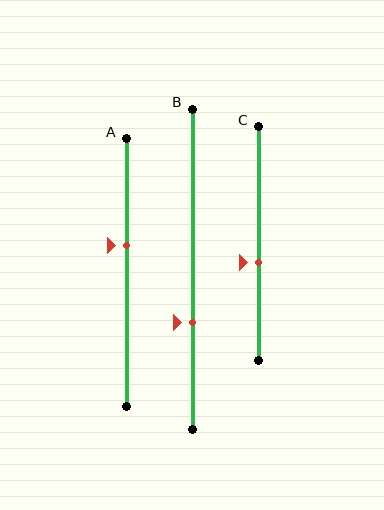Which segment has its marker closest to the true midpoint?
Segment C has its marker closest to the true midpoint.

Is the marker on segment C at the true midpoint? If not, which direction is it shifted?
No, the marker on segment C is shifted downward by about 8% of the segment length.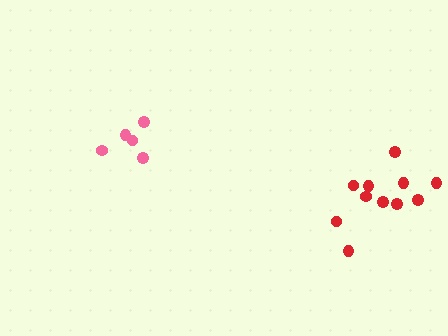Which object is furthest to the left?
The pink cluster is leftmost.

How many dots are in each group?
Group 1: 5 dots, Group 2: 11 dots (16 total).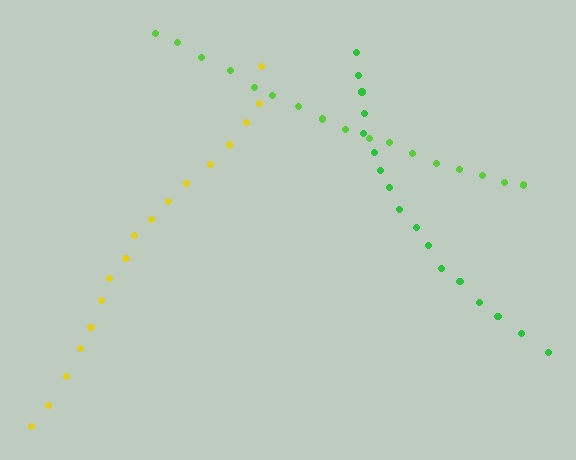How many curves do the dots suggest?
There are 3 distinct paths.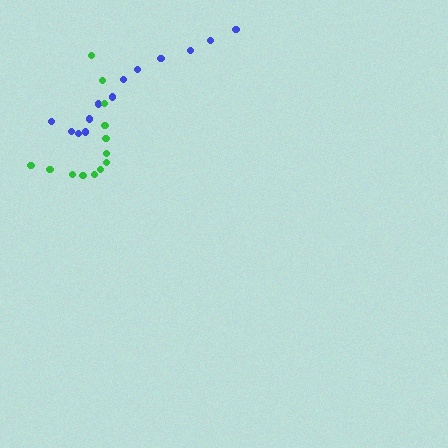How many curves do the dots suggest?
There are 2 distinct paths.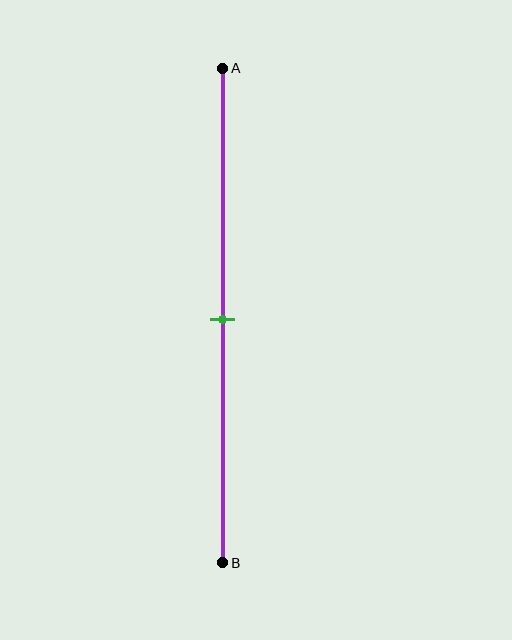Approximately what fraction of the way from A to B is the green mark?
The green mark is approximately 50% of the way from A to B.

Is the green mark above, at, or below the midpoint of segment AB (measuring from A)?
The green mark is approximately at the midpoint of segment AB.